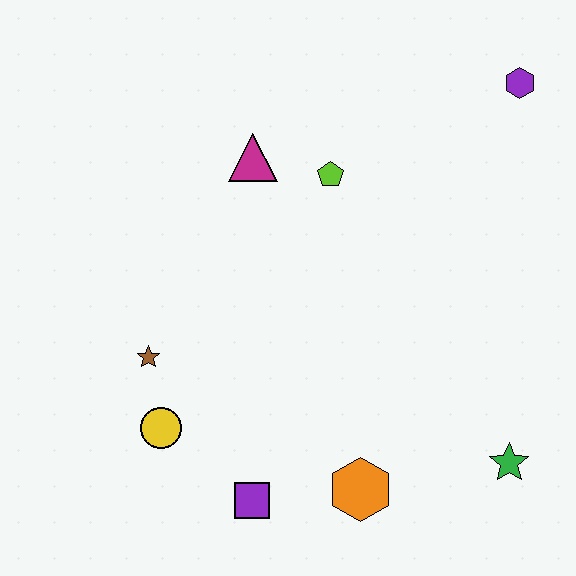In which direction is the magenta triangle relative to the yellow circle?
The magenta triangle is above the yellow circle.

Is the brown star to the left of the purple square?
Yes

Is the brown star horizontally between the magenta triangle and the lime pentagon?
No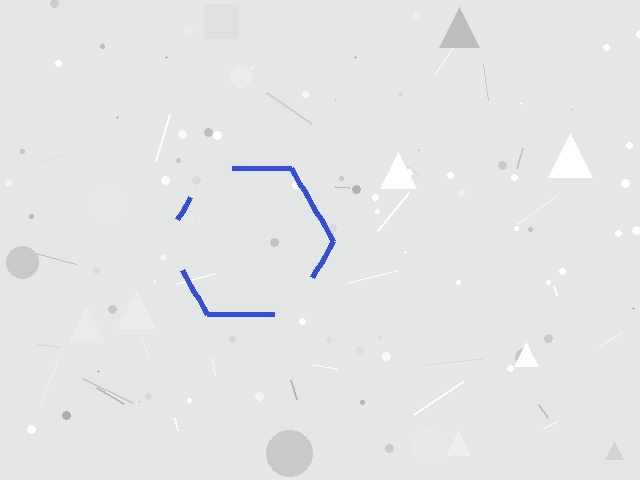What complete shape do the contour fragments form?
The contour fragments form a hexagon.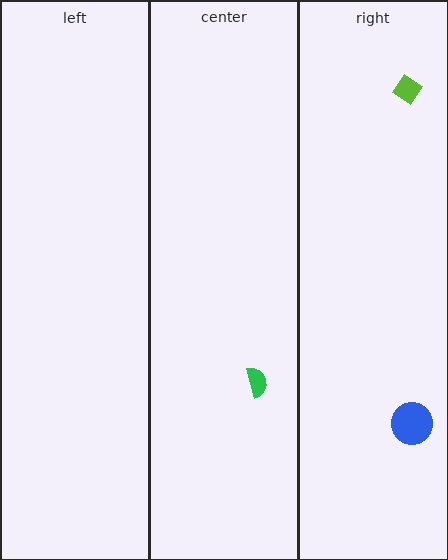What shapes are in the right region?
The blue circle, the lime diamond.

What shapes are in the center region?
The green semicircle.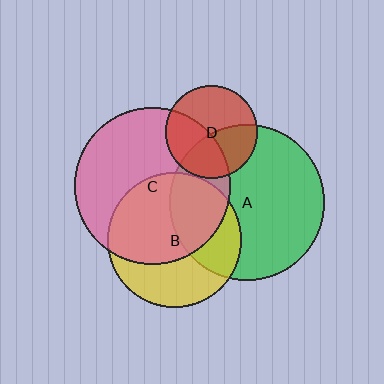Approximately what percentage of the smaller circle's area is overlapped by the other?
Approximately 40%.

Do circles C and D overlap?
Yes.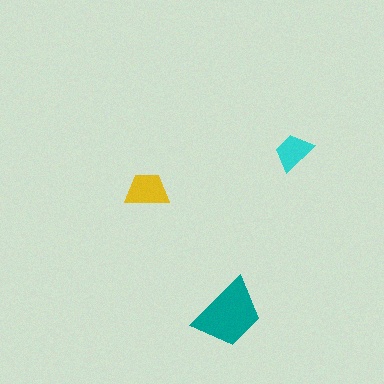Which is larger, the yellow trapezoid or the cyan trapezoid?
The yellow one.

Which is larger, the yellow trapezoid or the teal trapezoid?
The teal one.